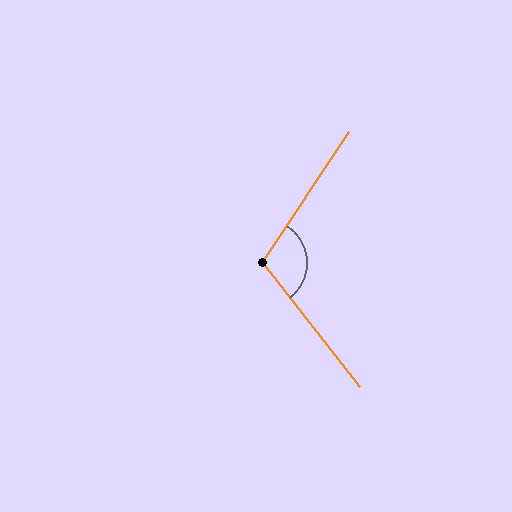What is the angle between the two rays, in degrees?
Approximately 108 degrees.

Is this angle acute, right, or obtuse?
It is obtuse.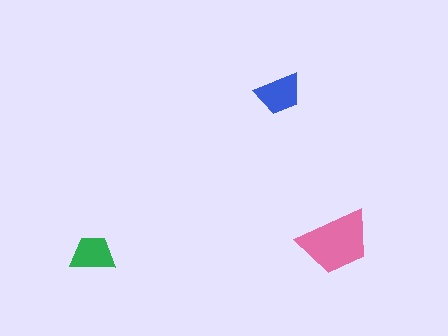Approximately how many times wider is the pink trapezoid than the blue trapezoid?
About 1.5 times wider.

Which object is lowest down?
The green trapezoid is bottommost.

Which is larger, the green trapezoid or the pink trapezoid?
The pink one.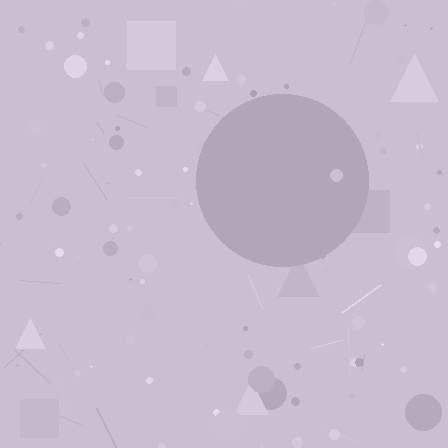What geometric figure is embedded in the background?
A circle is embedded in the background.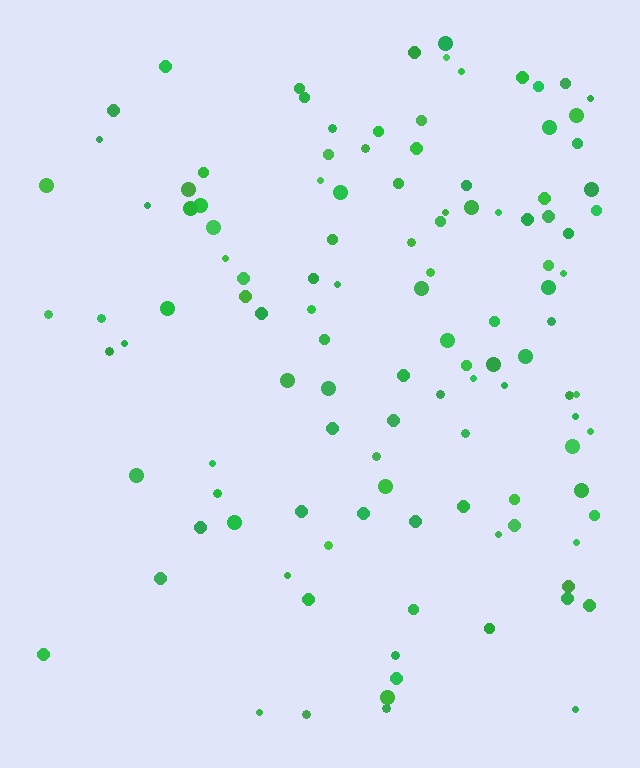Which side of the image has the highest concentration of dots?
The right.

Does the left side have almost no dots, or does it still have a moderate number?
Still a moderate number, just noticeably fewer than the right.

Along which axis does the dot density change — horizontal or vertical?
Horizontal.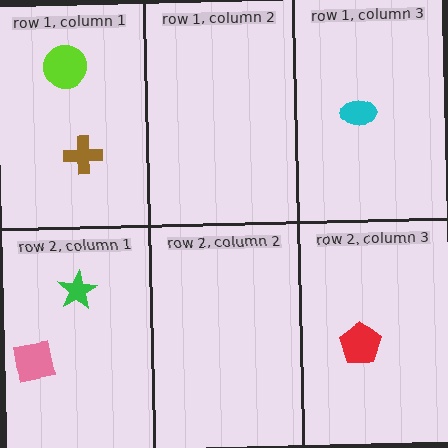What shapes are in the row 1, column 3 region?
The cyan ellipse.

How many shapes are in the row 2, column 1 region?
2.